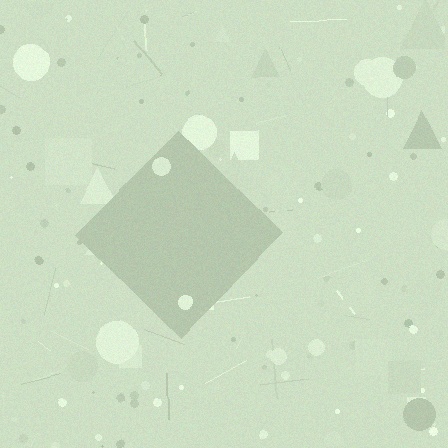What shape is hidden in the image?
A diamond is hidden in the image.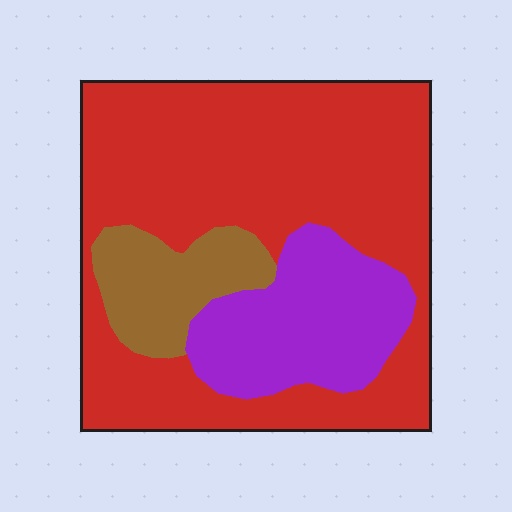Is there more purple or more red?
Red.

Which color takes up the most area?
Red, at roughly 65%.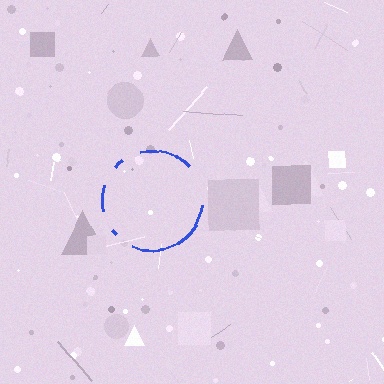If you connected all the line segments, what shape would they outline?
They would outline a circle.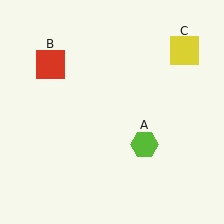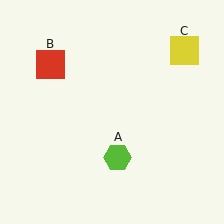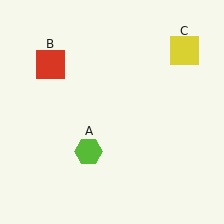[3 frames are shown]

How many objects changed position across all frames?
1 object changed position: lime hexagon (object A).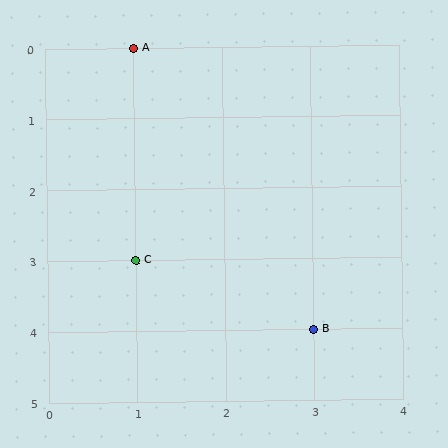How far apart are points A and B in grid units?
Points A and B are 2 columns and 4 rows apart (about 4.5 grid units diagonally).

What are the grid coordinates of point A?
Point A is at grid coordinates (1, 0).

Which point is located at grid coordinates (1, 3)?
Point C is at (1, 3).